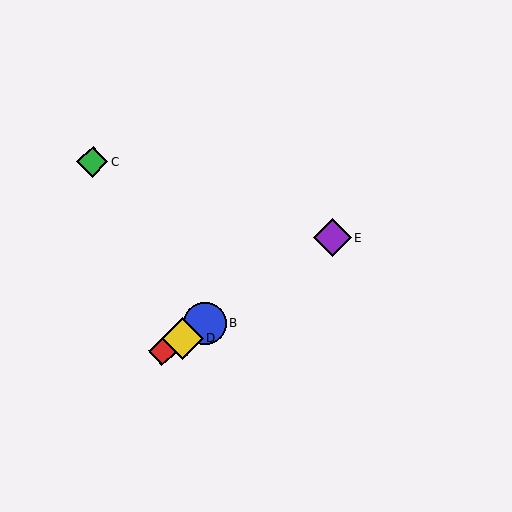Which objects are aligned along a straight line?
Objects A, B, D, E are aligned along a straight line.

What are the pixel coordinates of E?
Object E is at (332, 238).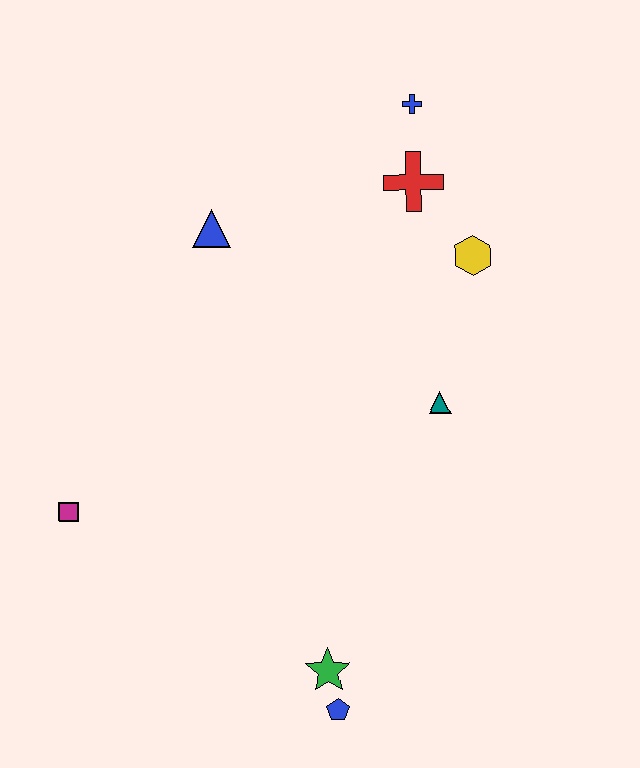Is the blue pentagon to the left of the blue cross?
Yes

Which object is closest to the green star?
The blue pentagon is closest to the green star.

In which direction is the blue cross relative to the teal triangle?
The blue cross is above the teal triangle.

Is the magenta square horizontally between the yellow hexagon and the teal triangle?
No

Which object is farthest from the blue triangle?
The blue pentagon is farthest from the blue triangle.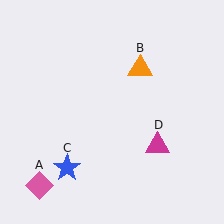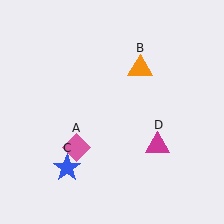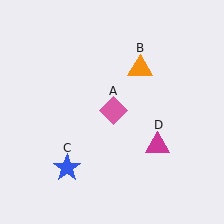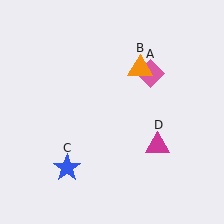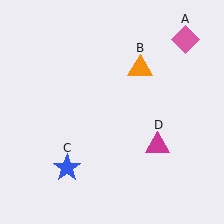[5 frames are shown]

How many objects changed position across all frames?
1 object changed position: pink diamond (object A).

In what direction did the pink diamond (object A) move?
The pink diamond (object A) moved up and to the right.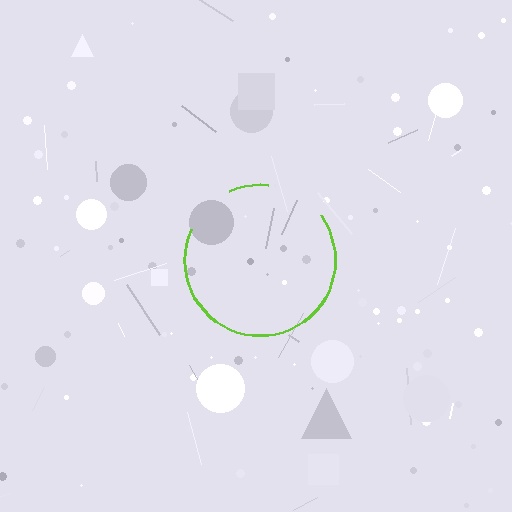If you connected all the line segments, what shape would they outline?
They would outline a circle.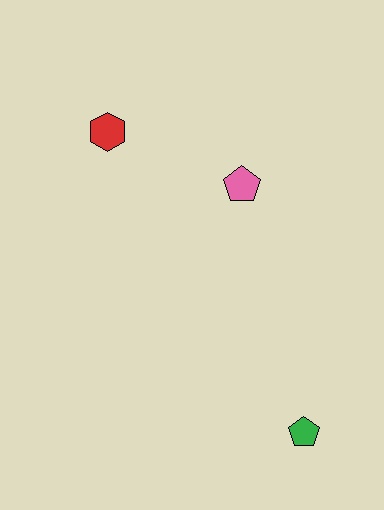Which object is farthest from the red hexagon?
The green pentagon is farthest from the red hexagon.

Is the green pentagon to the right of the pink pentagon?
Yes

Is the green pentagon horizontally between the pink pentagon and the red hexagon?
No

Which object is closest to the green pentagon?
The pink pentagon is closest to the green pentagon.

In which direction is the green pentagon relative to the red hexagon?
The green pentagon is below the red hexagon.